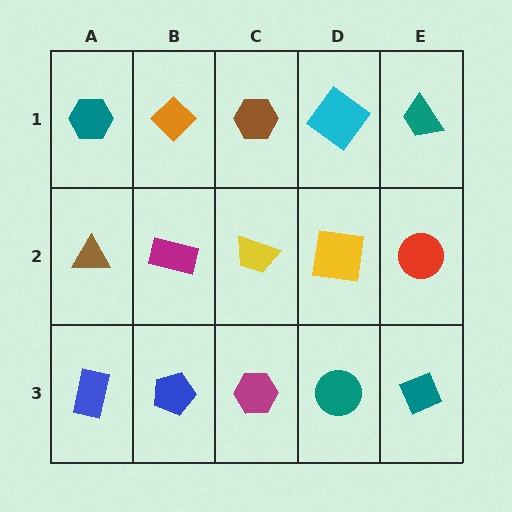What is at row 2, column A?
A brown triangle.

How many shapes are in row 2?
5 shapes.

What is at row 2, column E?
A red circle.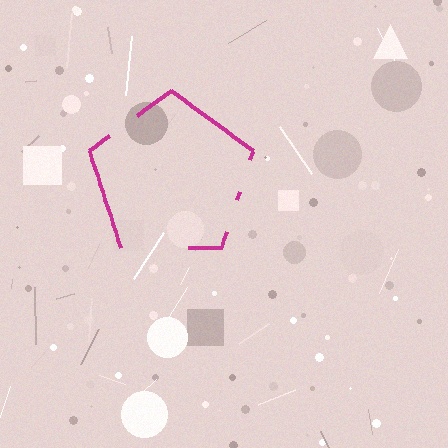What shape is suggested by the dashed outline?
The dashed outline suggests a pentagon.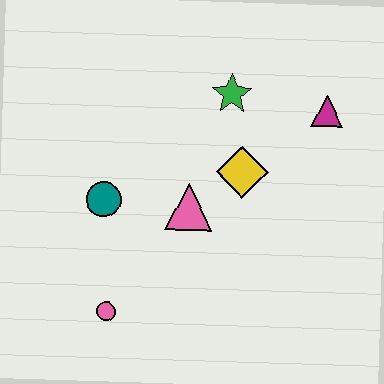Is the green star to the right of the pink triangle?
Yes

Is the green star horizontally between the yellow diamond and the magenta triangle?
No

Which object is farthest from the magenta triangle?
The pink circle is farthest from the magenta triangle.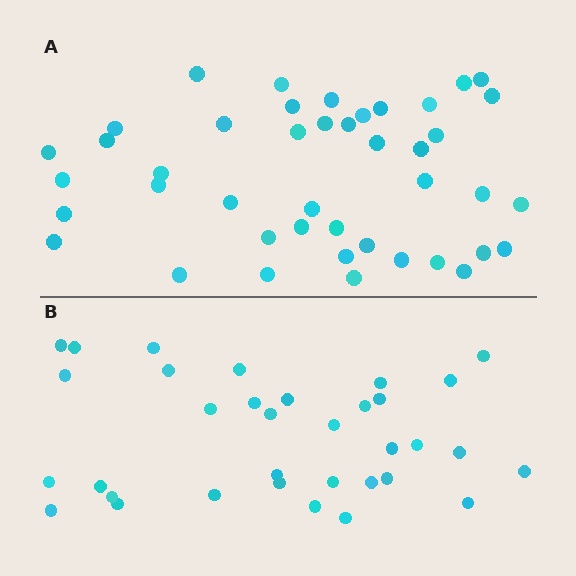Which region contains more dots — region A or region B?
Region A (the top region) has more dots.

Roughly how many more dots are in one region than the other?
Region A has roughly 8 or so more dots than region B.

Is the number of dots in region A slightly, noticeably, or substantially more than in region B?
Region A has noticeably more, but not dramatically so. The ratio is roughly 1.3 to 1.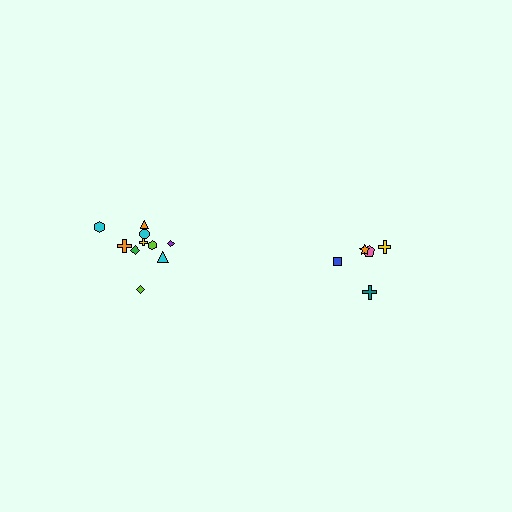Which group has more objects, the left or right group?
The left group.